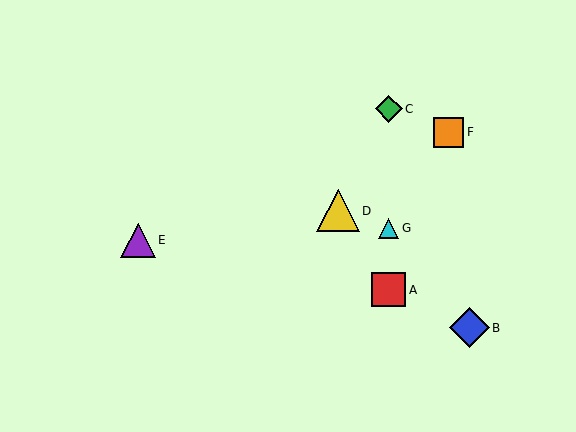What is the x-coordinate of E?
Object E is at x≈138.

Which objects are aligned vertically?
Objects A, C, G are aligned vertically.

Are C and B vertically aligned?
No, C is at x≈389 and B is at x≈469.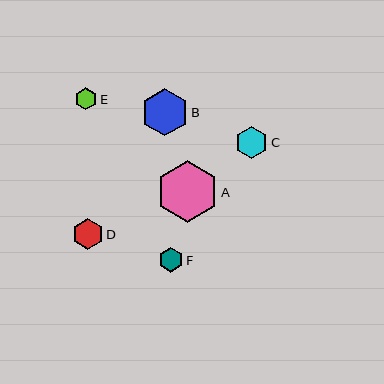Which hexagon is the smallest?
Hexagon E is the smallest with a size of approximately 22 pixels.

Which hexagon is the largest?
Hexagon A is the largest with a size of approximately 62 pixels.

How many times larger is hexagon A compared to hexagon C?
Hexagon A is approximately 1.9 times the size of hexagon C.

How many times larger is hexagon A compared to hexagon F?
Hexagon A is approximately 2.5 times the size of hexagon F.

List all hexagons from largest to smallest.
From largest to smallest: A, B, C, D, F, E.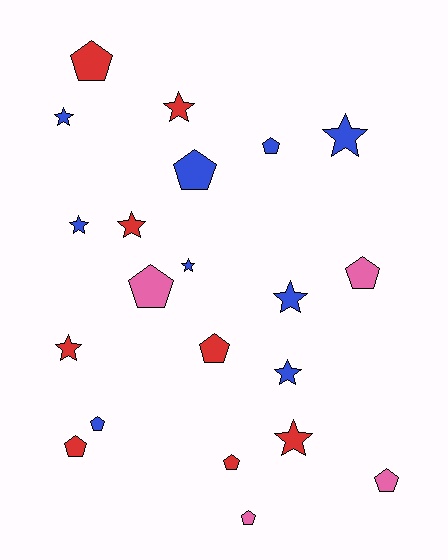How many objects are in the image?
There are 21 objects.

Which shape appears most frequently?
Pentagon, with 11 objects.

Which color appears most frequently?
Blue, with 9 objects.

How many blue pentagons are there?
There are 3 blue pentagons.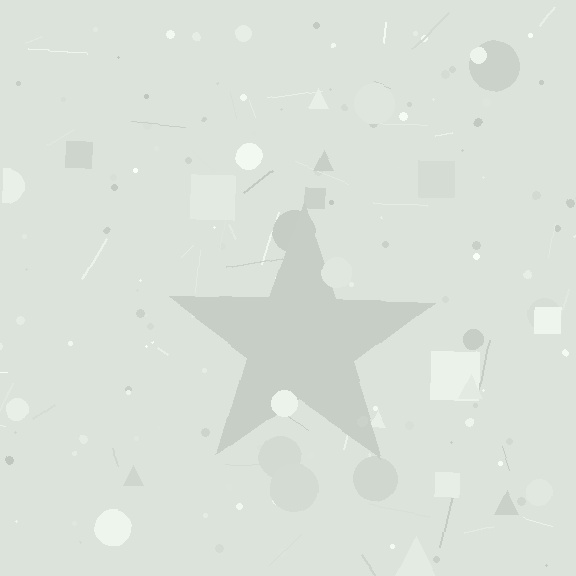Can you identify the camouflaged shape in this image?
The camouflaged shape is a star.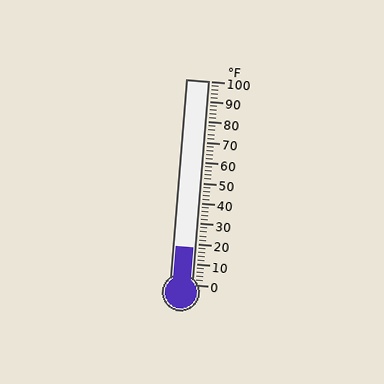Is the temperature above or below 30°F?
The temperature is below 30°F.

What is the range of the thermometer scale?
The thermometer scale ranges from 0°F to 100°F.